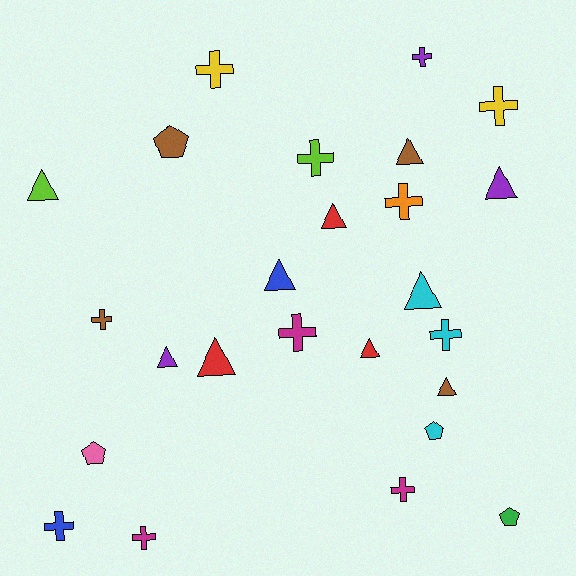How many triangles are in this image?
There are 10 triangles.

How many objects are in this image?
There are 25 objects.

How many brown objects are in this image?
There are 4 brown objects.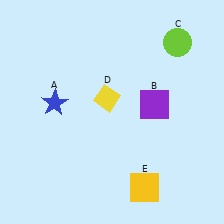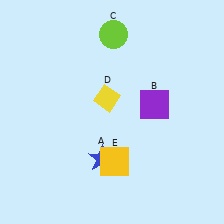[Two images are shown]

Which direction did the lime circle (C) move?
The lime circle (C) moved left.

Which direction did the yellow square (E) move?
The yellow square (E) moved left.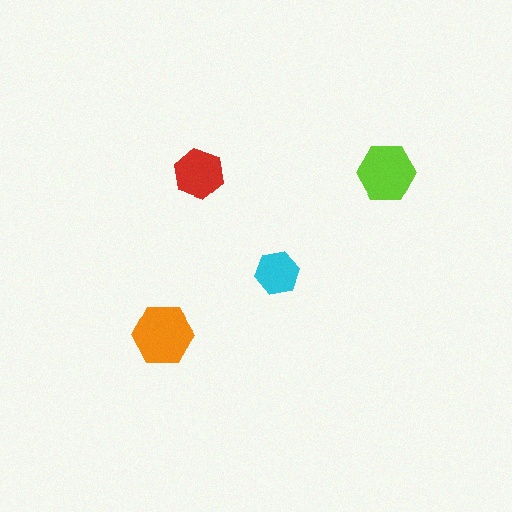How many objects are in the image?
There are 4 objects in the image.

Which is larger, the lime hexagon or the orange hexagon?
The orange one.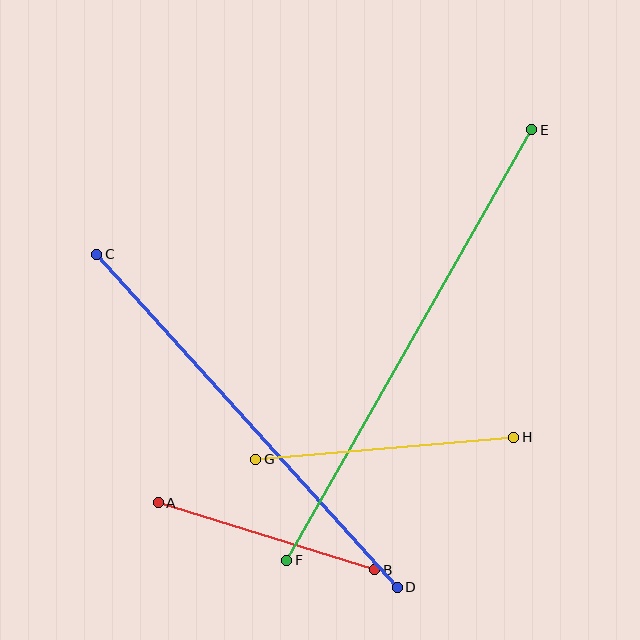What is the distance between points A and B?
The distance is approximately 227 pixels.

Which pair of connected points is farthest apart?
Points E and F are farthest apart.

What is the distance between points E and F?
The distance is approximately 495 pixels.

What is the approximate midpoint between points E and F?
The midpoint is at approximately (409, 345) pixels.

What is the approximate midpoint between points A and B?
The midpoint is at approximately (266, 536) pixels.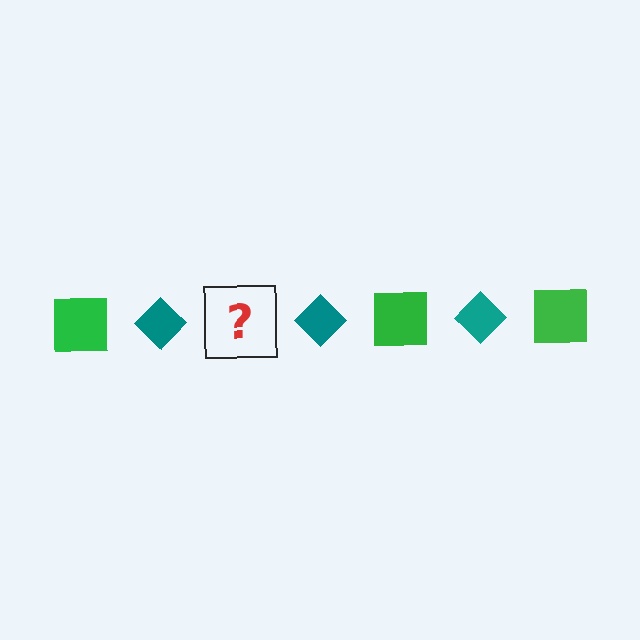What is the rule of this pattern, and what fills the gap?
The rule is that the pattern alternates between green square and teal diamond. The gap should be filled with a green square.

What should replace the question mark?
The question mark should be replaced with a green square.